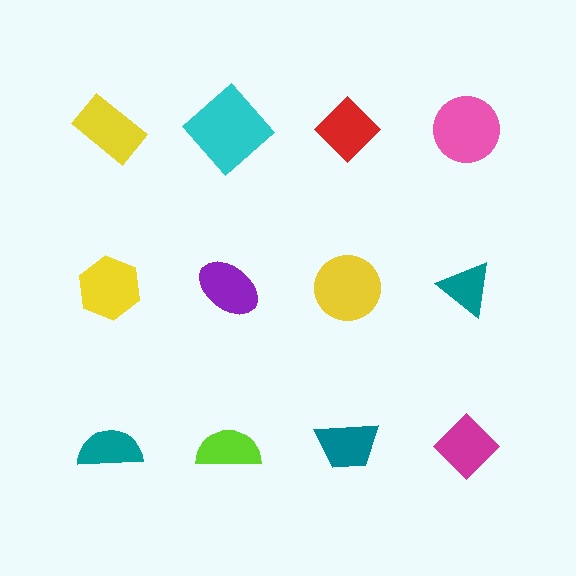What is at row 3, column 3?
A teal trapezoid.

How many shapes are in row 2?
4 shapes.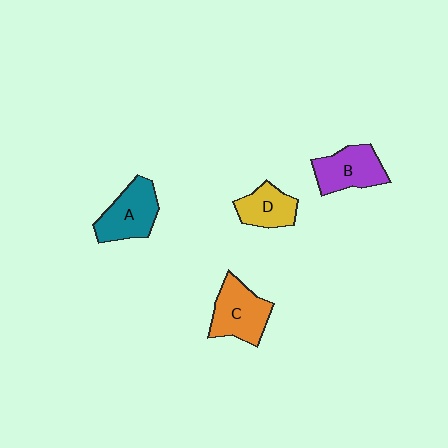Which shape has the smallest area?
Shape D (yellow).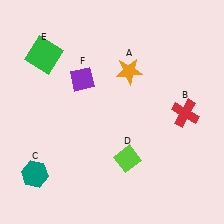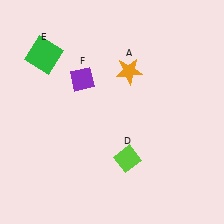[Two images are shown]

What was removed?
The red cross (B), the teal hexagon (C) were removed in Image 2.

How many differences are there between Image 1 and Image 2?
There are 2 differences between the two images.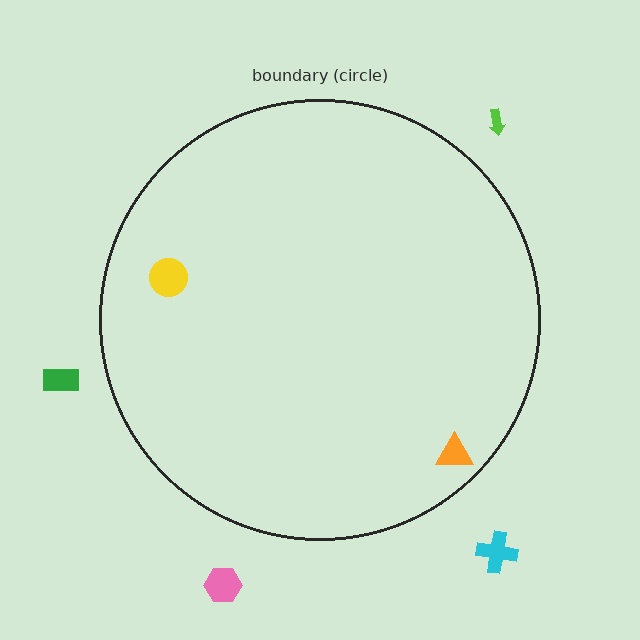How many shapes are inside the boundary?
2 inside, 4 outside.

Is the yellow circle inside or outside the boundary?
Inside.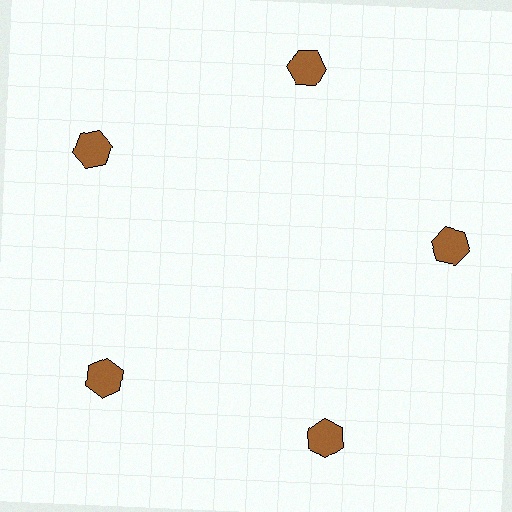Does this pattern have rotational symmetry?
Yes, this pattern has 5-fold rotational symmetry. It looks the same after rotating 72 degrees around the center.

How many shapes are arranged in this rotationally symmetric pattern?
There are 5 shapes, arranged in 5 groups of 1.